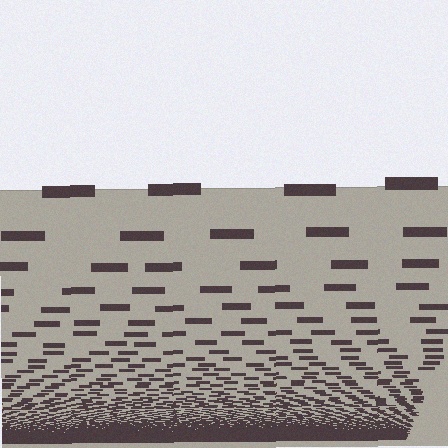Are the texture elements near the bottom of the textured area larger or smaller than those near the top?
Smaller. The gradient is inverted — elements near the bottom are smaller and denser.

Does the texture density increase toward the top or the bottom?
Density increases toward the bottom.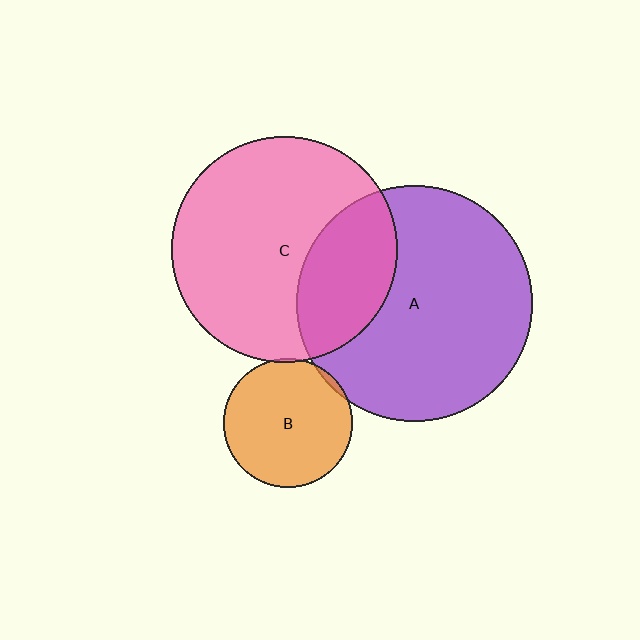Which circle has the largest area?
Circle A (purple).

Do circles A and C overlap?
Yes.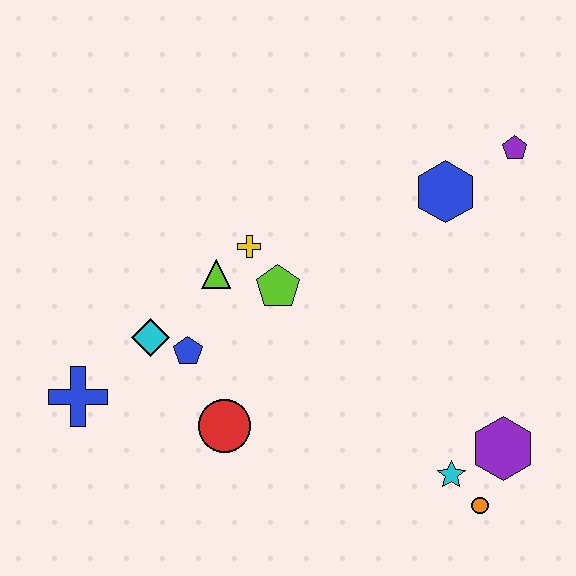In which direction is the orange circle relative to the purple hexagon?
The orange circle is below the purple hexagon.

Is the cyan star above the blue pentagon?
No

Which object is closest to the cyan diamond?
The blue pentagon is closest to the cyan diamond.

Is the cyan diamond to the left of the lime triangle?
Yes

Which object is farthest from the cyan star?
The blue cross is farthest from the cyan star.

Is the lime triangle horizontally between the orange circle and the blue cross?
Yes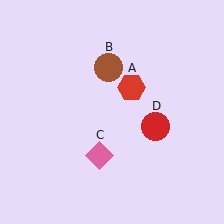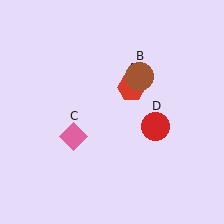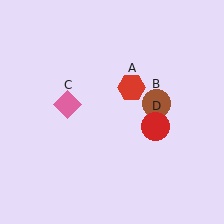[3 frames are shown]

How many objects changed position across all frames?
2 objects changed position: brown circle (object B), pink diamond (object C).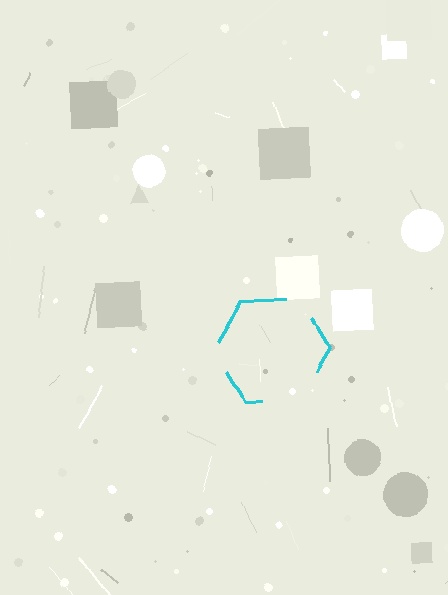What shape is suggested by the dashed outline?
The dashed outline suggests a hexagon.